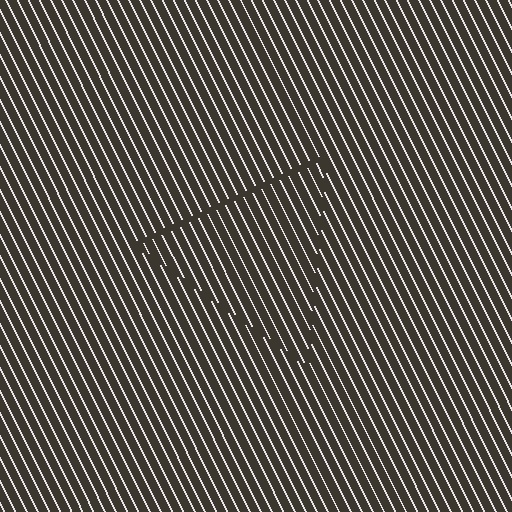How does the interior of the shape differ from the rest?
The interior of the shape contains the same grating, shifted by half a period — the contour is defined by the phase discontinuity where line-ends from the inner and outer gratings abut.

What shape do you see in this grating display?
An illusory triangle. The interior of the shape contains the same grating, shifted by half a period — the contour is defined by the phase discontinuity where line-ends from the inner and outer gratings abut.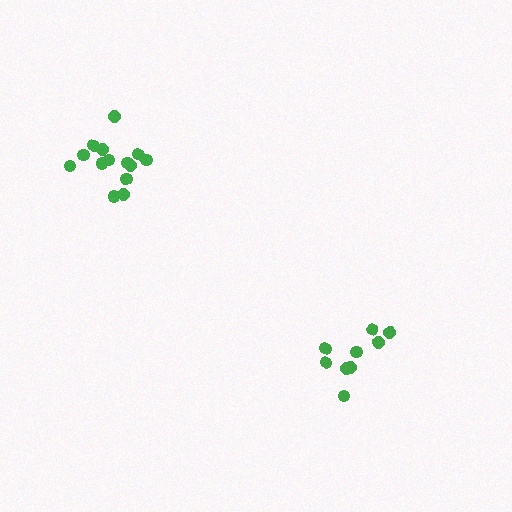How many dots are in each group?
Group 1: 14 dots, Group 2: 9 dots (23 total).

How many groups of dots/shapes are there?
There are 2 groups.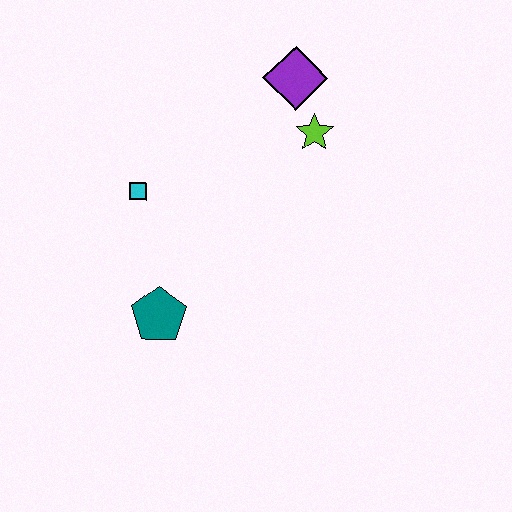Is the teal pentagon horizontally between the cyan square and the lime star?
Yes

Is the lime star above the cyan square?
Yes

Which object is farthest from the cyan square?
The purple diamond is farthest from the cyan square.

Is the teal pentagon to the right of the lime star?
No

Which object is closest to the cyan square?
The teal pentagon is closest to the cyan square.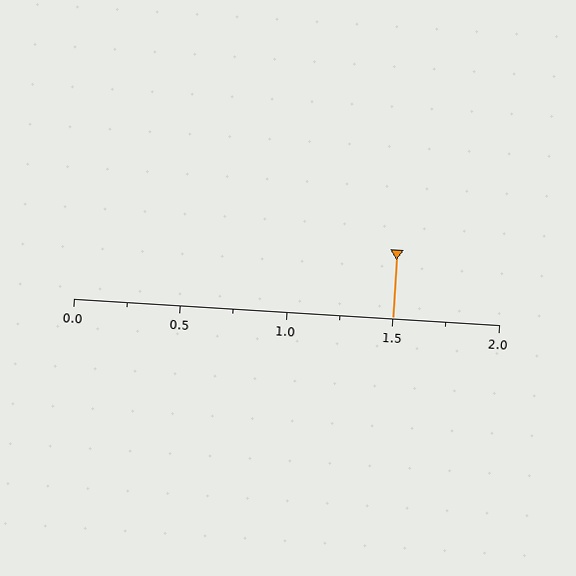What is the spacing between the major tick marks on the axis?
The major ticks are spaced 0.5 apart.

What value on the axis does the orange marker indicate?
The marker indicates approximately 1.5.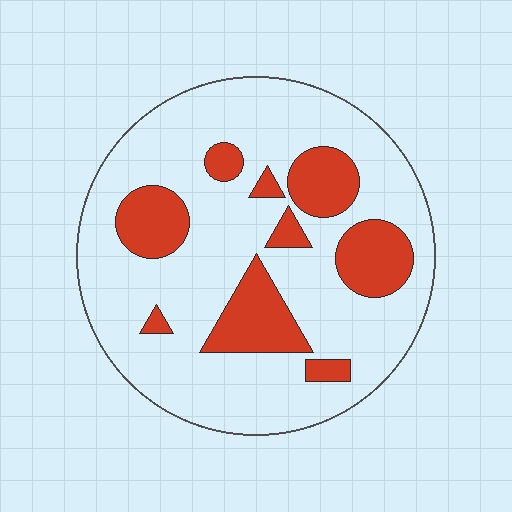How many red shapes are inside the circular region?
9.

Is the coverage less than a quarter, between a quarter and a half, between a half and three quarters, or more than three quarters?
Less than a quarter.